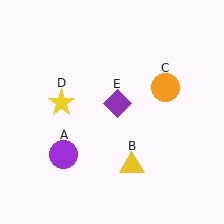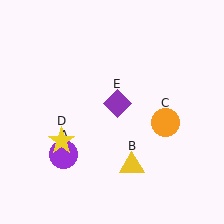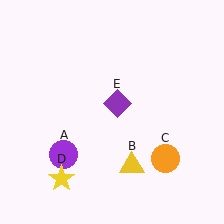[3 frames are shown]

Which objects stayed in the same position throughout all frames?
Purple circle (object A) and yellow triangle (object B) and purple diamond (object E) remained stationary.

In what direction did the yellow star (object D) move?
The yellow star (object D) moved down.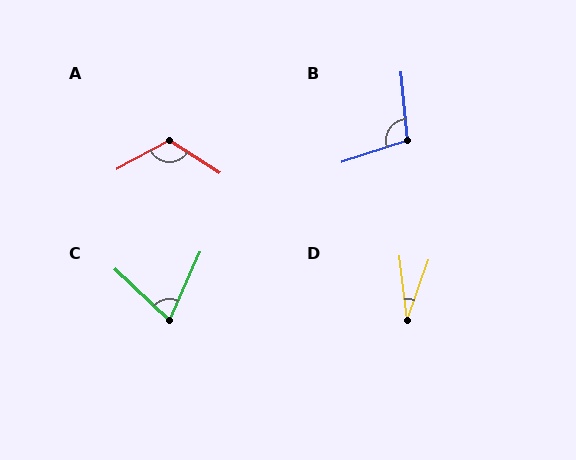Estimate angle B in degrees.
Approximately 103 degrees.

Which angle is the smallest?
D, at approximately 25 degrees.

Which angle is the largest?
A, at approximately 120 degrees.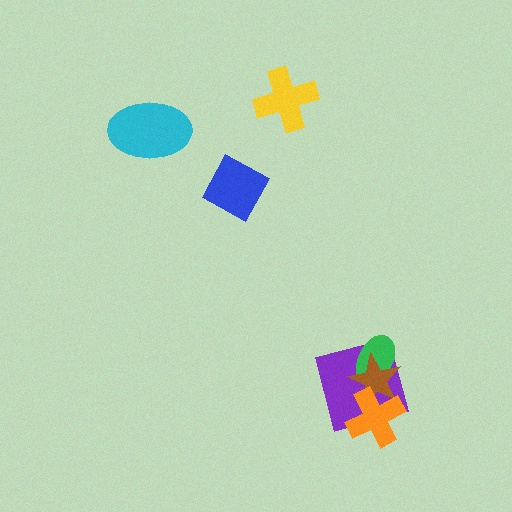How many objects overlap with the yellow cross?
0 objects overlap with the yellow cross.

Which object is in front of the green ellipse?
The brown star is in front of the green ellipse.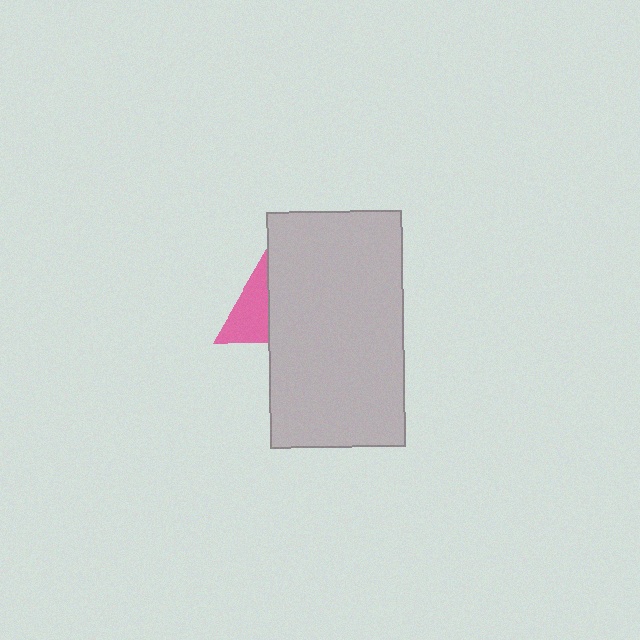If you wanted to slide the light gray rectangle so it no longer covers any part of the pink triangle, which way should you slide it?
Slide it right — that is the most direct way to separate the two shapes.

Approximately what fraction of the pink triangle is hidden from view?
Roughly 57% of the pink triangle is hidden behind the light gray rectangle.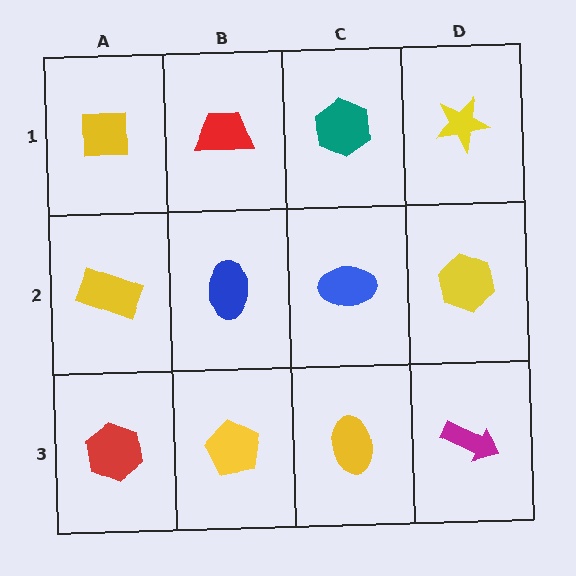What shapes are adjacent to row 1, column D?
A yellow hexagon (row 2, column D), a teal hexagon (row 1, column C).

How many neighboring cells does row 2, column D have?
3.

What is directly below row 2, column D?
A magenta arrow.